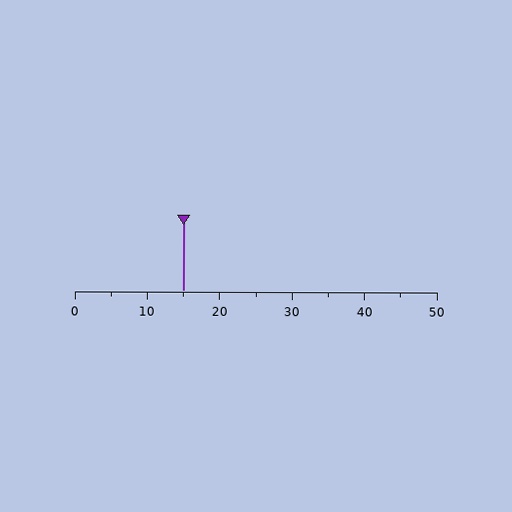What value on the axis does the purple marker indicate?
The marker indicates approximately 15.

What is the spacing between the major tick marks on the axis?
The major ticks are spaced 10 apart.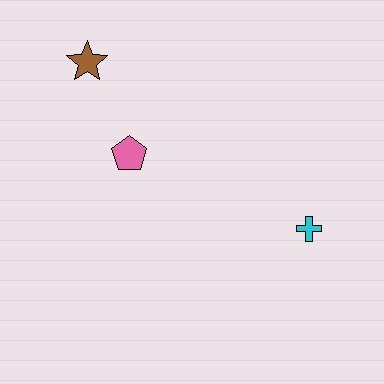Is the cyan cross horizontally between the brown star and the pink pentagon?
No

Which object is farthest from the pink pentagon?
The cyan cross is farthest from the pink pentagon.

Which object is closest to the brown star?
The pink pentagon is closest to the brown star.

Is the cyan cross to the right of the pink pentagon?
Yes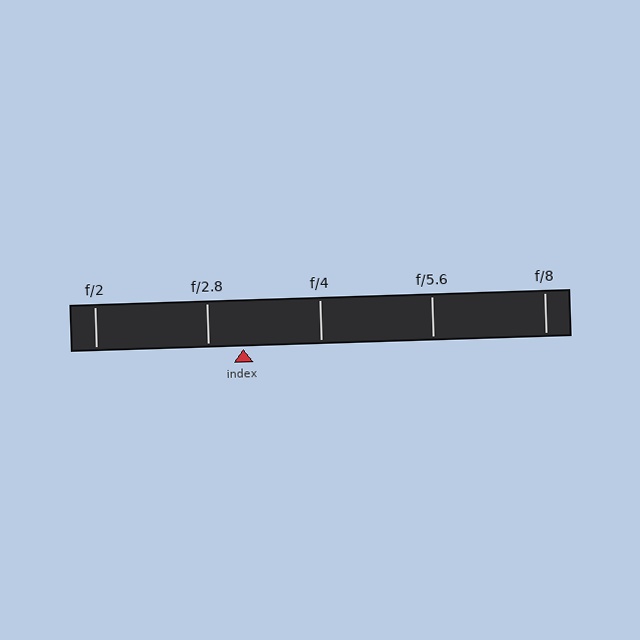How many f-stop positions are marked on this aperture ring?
There are 5 f-stop positions marked.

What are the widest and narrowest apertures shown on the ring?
The widest aperture shown is f/2 and the narrowest is f/8.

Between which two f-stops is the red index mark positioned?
The index mark is between f/2.8 and f/4.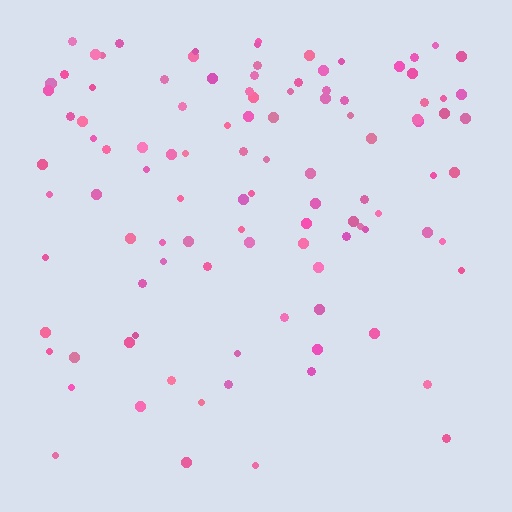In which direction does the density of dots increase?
From bottom to top, with the top side densest.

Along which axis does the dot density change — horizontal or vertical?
Vertical.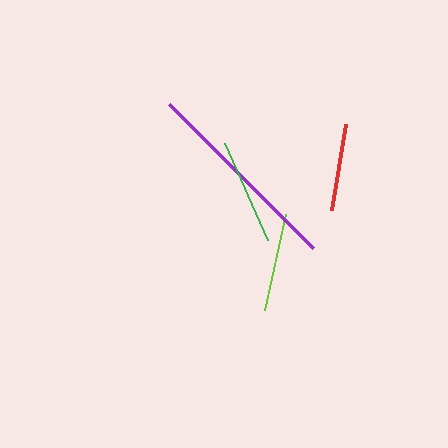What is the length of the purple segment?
The purple segment is approximately 203 pixels long.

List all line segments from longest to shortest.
From longest to shortest: purple, green, lime, red.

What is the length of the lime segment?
The lime segment is approximately 99 pixels long.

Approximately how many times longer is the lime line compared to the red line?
The lime line is approximately 1.1 times the length of the red line.